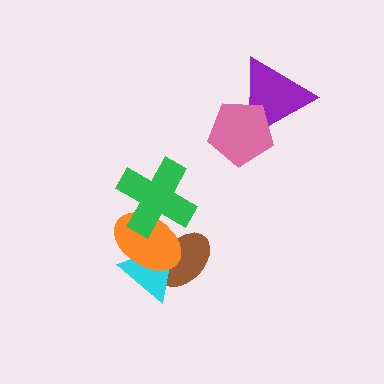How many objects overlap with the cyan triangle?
2 objects overlap with the cyan triangle.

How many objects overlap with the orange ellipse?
3 objects overlap with the orange ellipse.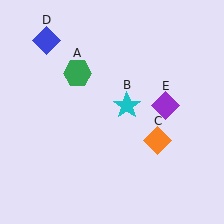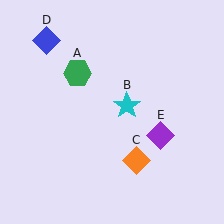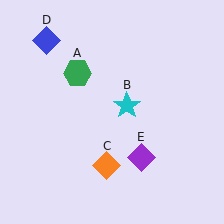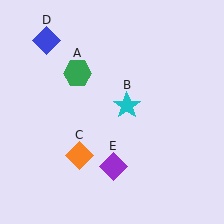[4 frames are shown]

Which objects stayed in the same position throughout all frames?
Green hexagon (object A) and cyan star (object B) and blue diamond (object D) remained stationary.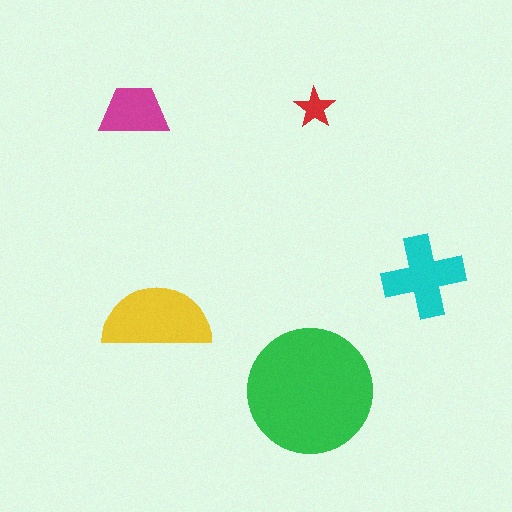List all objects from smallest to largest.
The red star, the magenta trapezoid, the cyan cross, the yellow semicircle, the green circle.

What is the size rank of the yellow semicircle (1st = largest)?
2nd.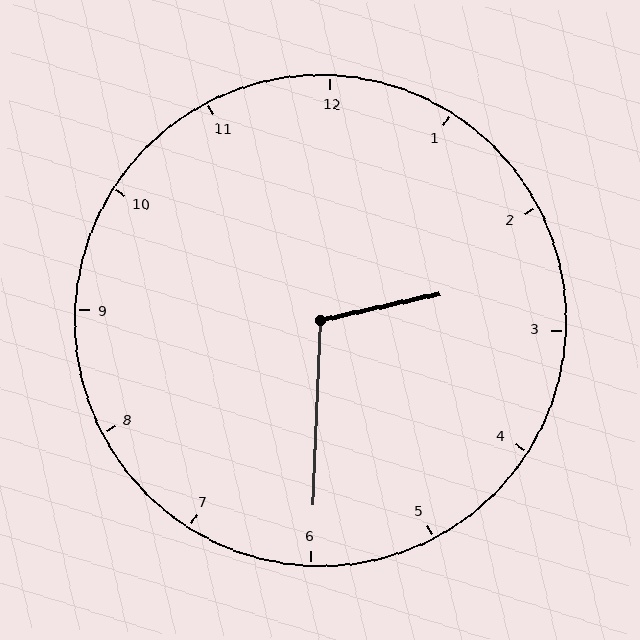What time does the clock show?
2:30.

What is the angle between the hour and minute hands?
Approximately 105 degrees.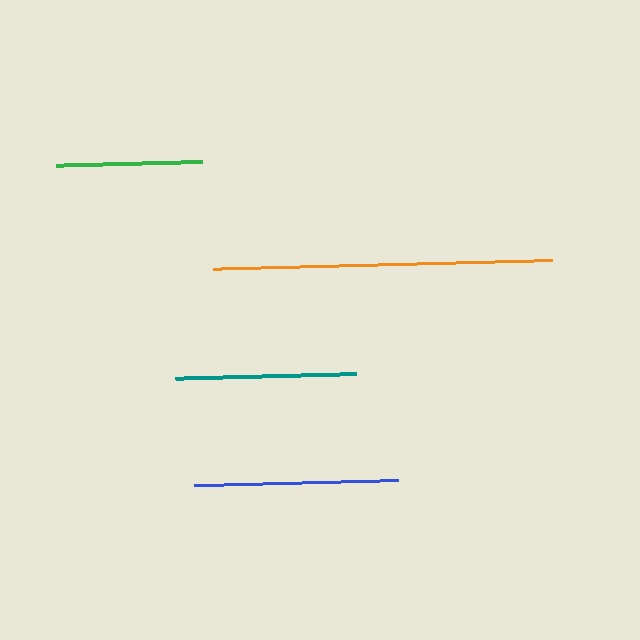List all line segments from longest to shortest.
From longest to shortest: orange, blue, teal, green.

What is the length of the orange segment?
The orange segment is approximately 339 pixels long.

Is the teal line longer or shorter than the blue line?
The blue line is longer than the teal line.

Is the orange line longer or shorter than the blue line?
The orange line is longer than the blue line.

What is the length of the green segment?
The green segment is approximately 146 pixels long.